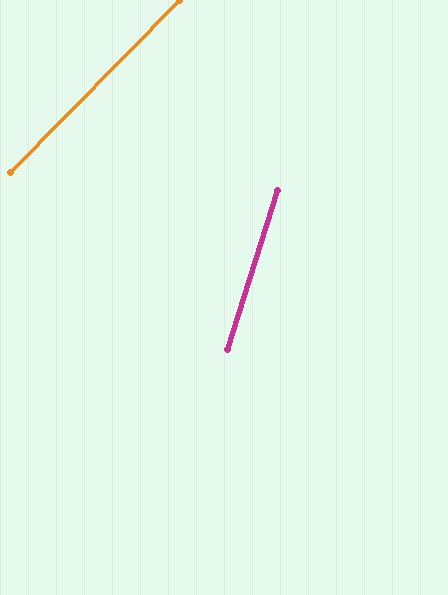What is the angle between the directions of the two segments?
Approximately 27 degrees.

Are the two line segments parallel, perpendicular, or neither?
Neither parallel nor perpendicular — they differ by about 27°.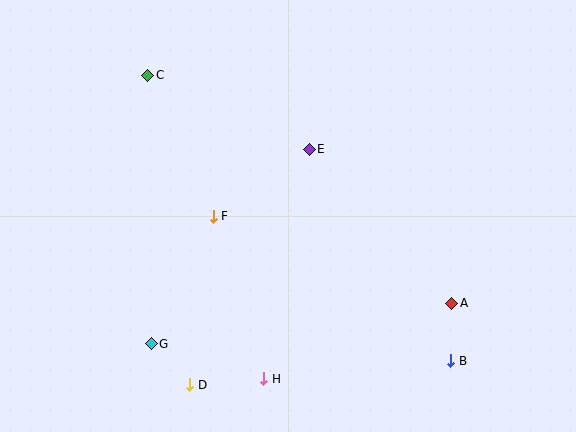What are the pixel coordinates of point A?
Point A is at (452, 303).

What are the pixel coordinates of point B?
Point B is at (451, 361).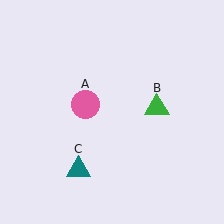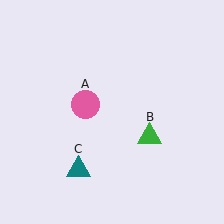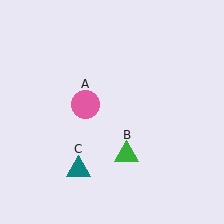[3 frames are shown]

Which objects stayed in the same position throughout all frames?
Pink circle (object A) and teal triangle (object C) remained stationary.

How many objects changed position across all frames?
1 object changed position: green triangle (object B).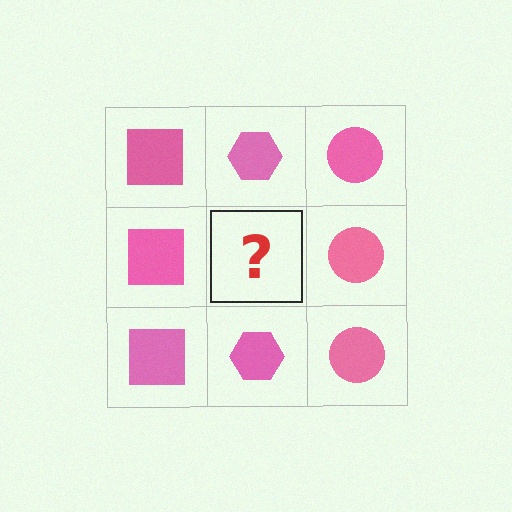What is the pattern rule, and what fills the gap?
The rule is that each column has a consistent shape. The gap should be filled with a pink hexagon.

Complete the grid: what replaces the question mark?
The question mark should be replaced with a pink hexagon.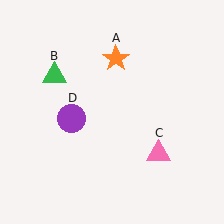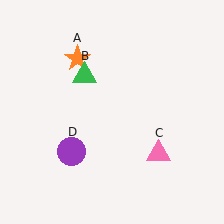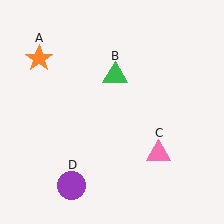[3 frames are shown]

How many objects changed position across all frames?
3 objects changed position: orange star (object A), green triangle (object B), purple circle (object D).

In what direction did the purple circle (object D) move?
The purple circle (object D) moved down.